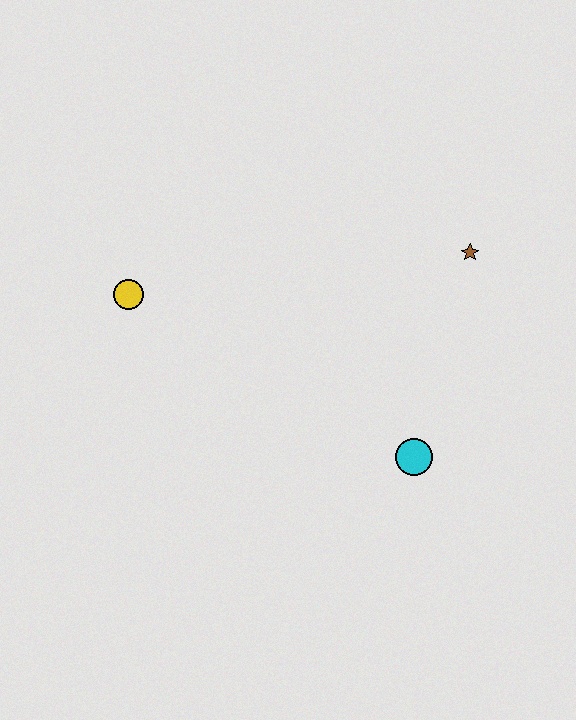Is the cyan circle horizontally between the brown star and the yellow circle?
Yes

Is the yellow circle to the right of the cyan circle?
No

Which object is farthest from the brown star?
The yellow circle is farthest from the brown star.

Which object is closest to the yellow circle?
The cyan circle is closest to the yellow circle.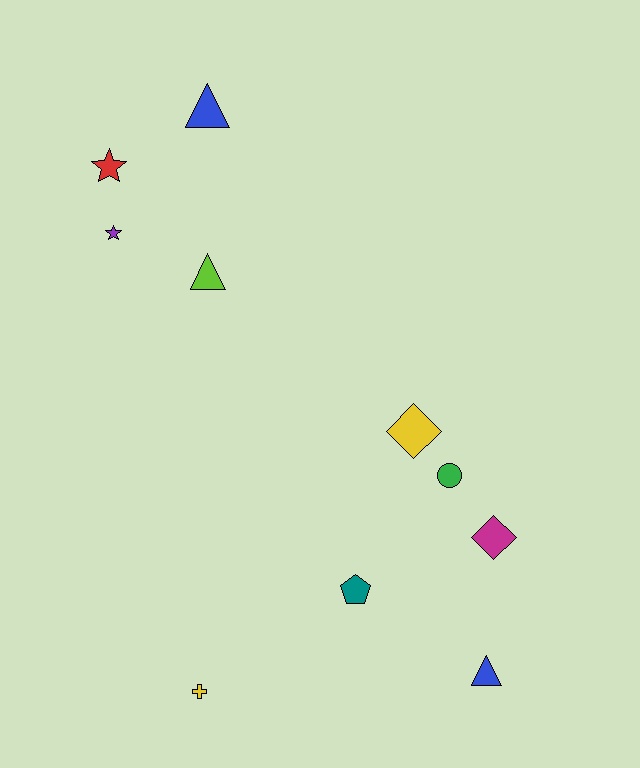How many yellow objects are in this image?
There are 2 yellow objects.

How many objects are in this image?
There are 10 objects.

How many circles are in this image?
There is 1 circle.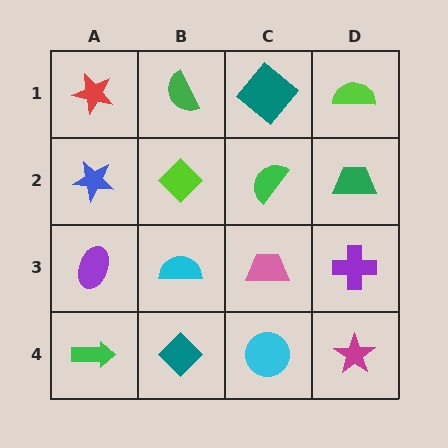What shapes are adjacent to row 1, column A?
A blue star (row 2, column A), a green semicircle (row 1, column B).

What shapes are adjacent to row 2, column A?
A red star (row 1, column A), a purple ellipse (row 3, column A), a lime diamond (row 2, column B).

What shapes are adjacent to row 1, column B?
A lime diamond (row 2, column B), a red star (row 1, column A), a teal diamond (row 1, column C).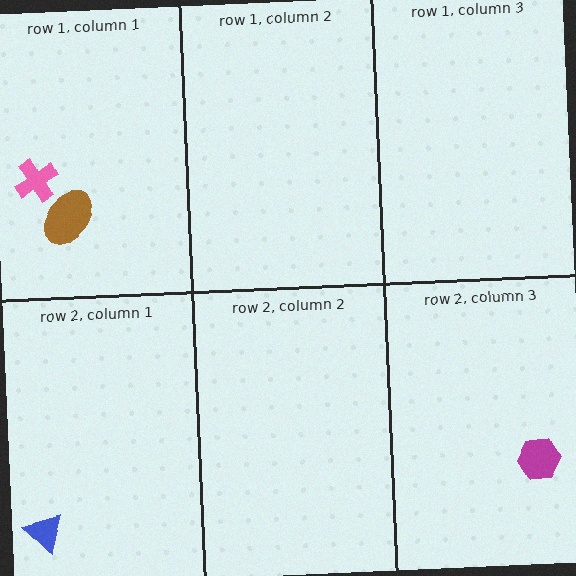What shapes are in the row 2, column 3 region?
The magenta hexagon.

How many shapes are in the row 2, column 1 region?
1.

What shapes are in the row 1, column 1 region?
The brown ellipse, the pink cross.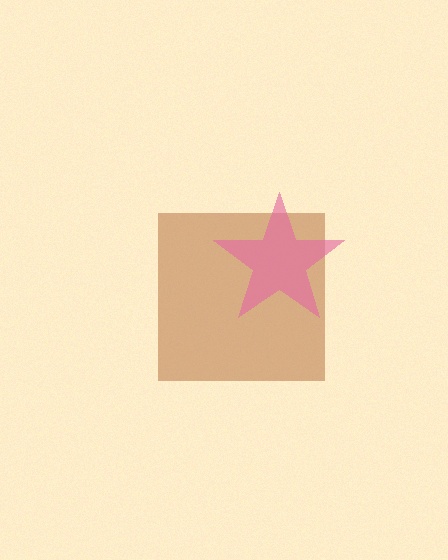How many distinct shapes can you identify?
There are 2 distinct shapes: a brown square, a pink star.